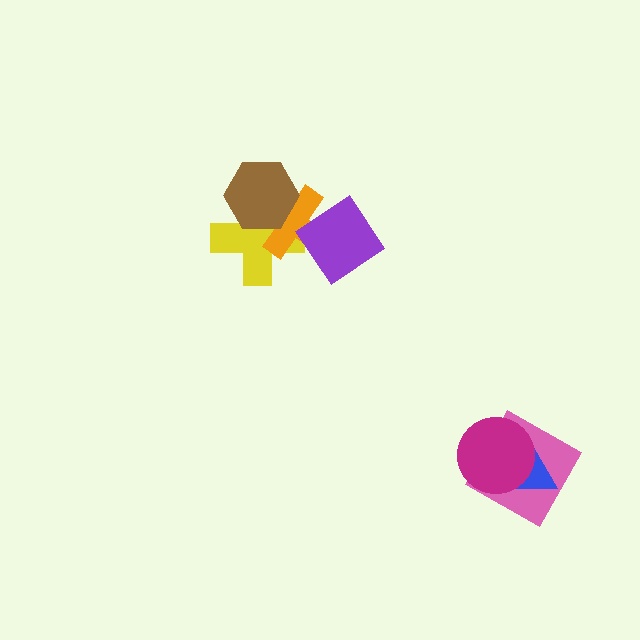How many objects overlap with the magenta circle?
2 objects overlap with the magenta circle.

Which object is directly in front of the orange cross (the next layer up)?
The purple diamond is directly in front of the orange cross.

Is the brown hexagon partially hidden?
No, no other shape covers it.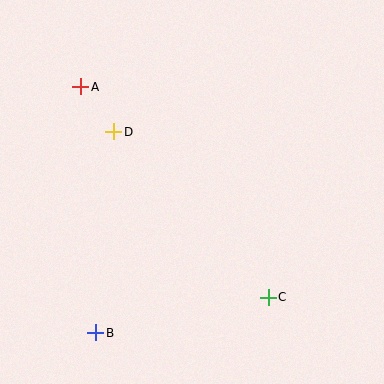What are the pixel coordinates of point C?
Point C is at (268, 297).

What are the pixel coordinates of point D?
Point D is at (114, 132).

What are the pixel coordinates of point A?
Point A is at (81, 87).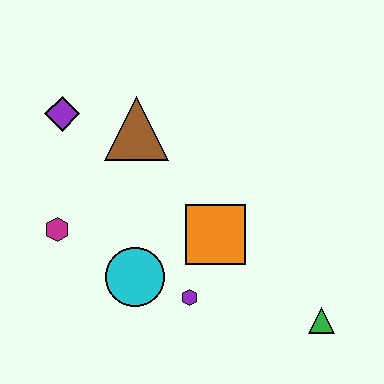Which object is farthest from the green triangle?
The purple diamond is farthest from the green triangle.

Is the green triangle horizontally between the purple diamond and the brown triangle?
No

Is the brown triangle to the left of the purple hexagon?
Yes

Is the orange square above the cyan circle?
Yes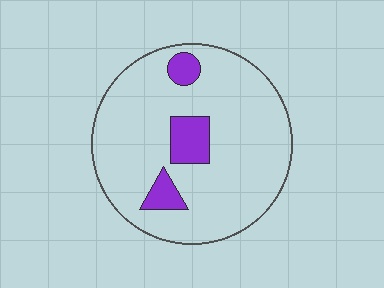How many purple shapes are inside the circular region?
3.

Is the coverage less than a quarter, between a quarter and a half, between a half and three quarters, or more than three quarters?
Less than a quarter.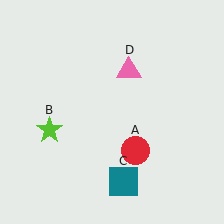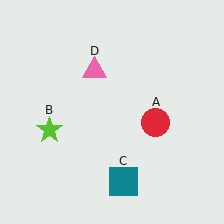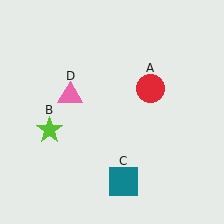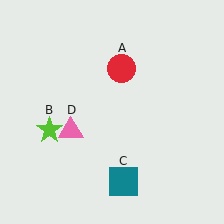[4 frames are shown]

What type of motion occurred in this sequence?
The red circle (object A), pink triangle (object D) rotated counterclockwise around the center of the scene.